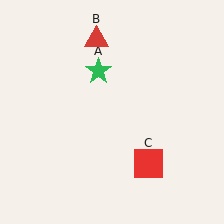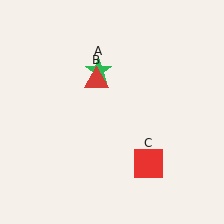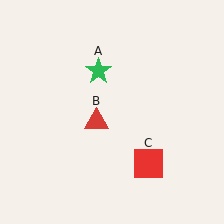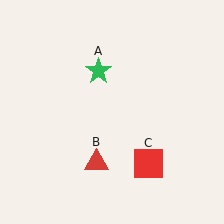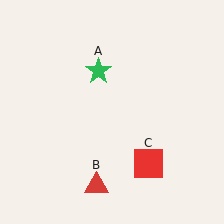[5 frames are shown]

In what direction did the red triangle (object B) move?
The red triangle (object B) moved down.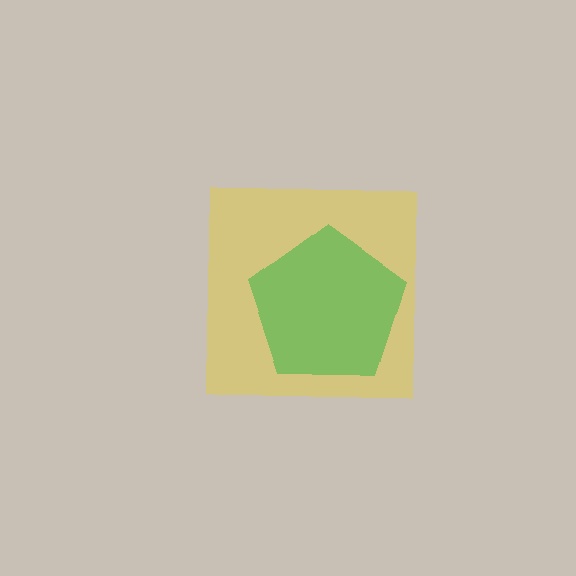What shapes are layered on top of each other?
The layered shapes are: a yellow square, a green pentagon.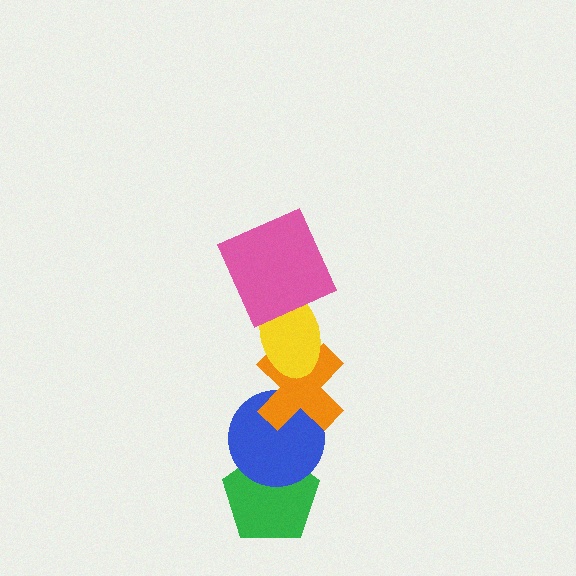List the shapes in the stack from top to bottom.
From top to bottom: the pink square, the yellow ellipse, the orange cross, the blue circle, the green pentagon.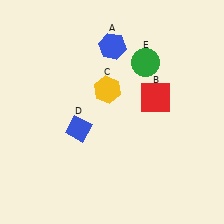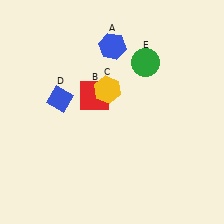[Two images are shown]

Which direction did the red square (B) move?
The red square (B) moved left.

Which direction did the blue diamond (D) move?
The blue diamond (D) moved up.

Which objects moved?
The objects that moved are: the red square (B), the blue diamond (D).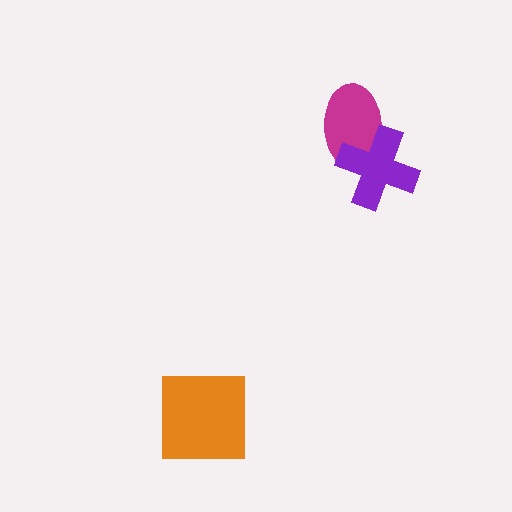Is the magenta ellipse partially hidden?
Yes, it is partially covered by another shape.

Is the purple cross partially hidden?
No, no other shape covers it.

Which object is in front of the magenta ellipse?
The purple cross is in front of the magenta ellipse.